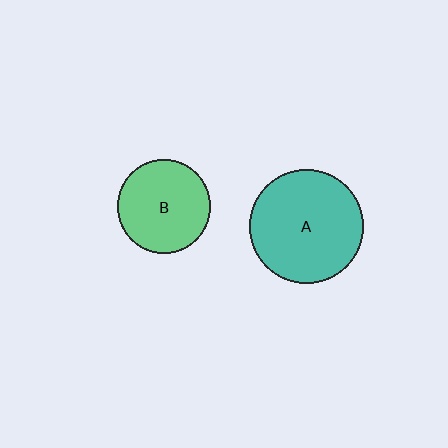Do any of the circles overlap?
No, none of the circles overlap.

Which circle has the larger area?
Circle A (teal).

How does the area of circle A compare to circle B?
Approximately 1.5 times.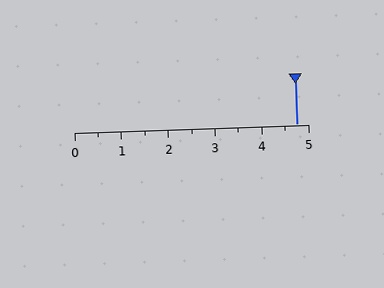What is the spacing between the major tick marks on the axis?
The major ticks are spaced 1 apart.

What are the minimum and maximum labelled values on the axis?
The axis runs from 0 to 5.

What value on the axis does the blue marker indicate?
The marker indicates approximately 4.8.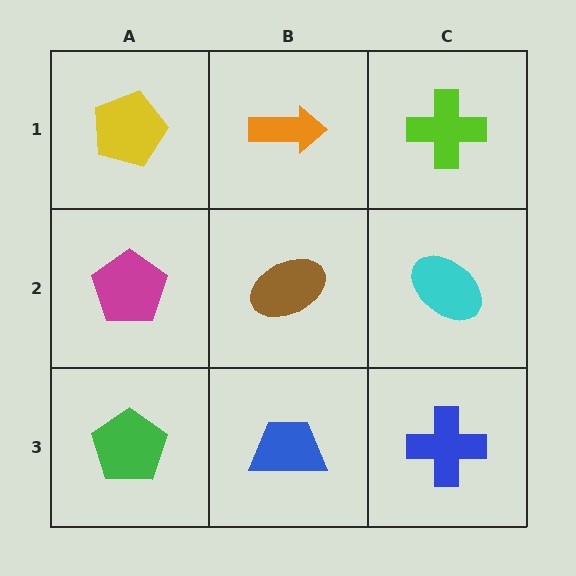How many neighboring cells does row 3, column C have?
2.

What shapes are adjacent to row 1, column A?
A magenta pentagon (row 2, column A), an orange arrow (row 1, column B).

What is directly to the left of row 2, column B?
A magenta pentagon.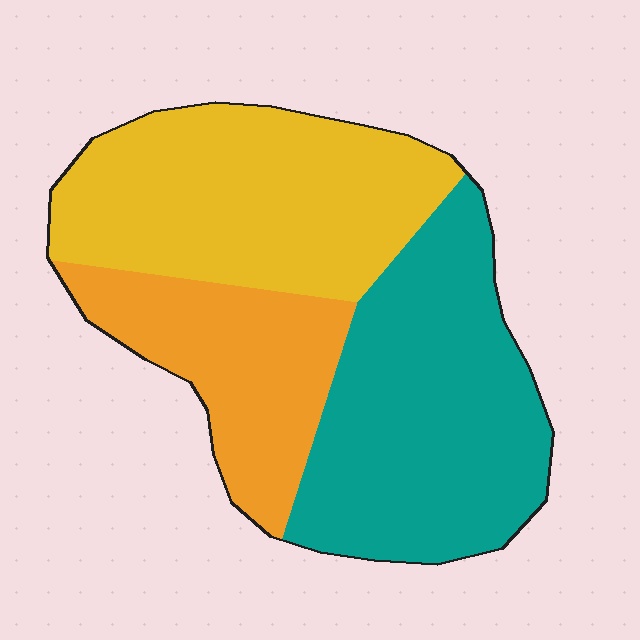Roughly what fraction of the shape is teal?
Teal takes up about two fifths (2/5) of the shape.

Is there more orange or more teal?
Teal.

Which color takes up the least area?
Orange, at roughly 25%.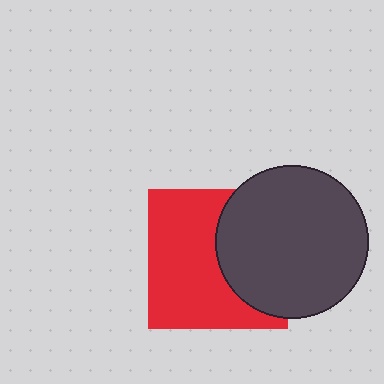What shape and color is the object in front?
The object in front is a dark gray circle.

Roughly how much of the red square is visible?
About half of it is visible (roughly 60%).